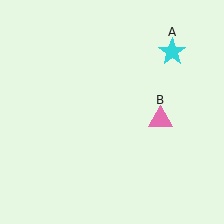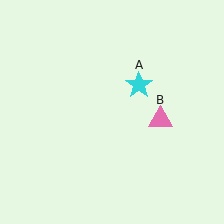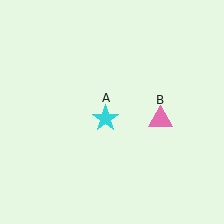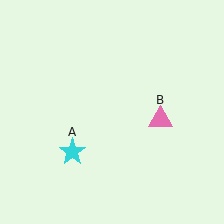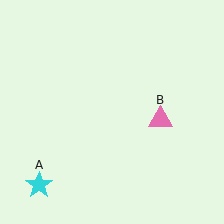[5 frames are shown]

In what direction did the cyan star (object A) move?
The cyan star (object A) moved down and to the left.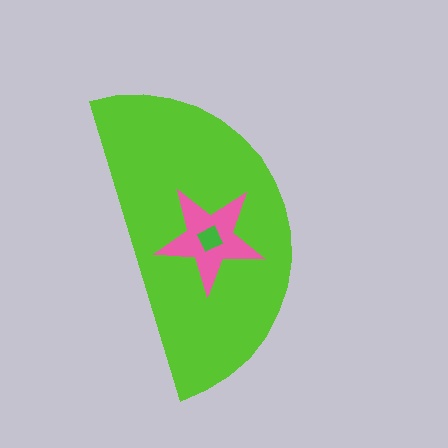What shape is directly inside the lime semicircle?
The pink star.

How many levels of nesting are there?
3.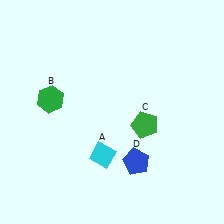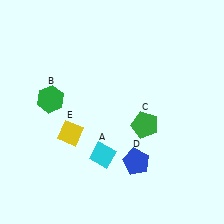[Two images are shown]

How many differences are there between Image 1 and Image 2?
There is 1 difference between the two images.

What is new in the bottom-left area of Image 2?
A yellow diamond (E) was added in the bottom-left area of Image 2.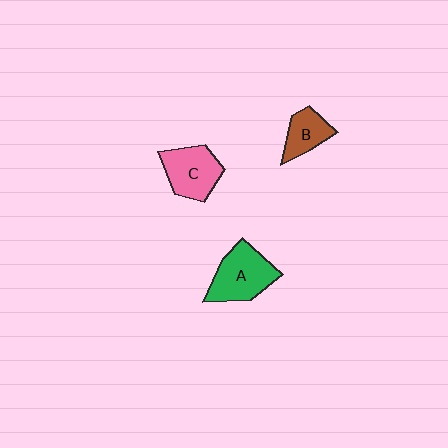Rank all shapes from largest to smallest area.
From largest to smallest: A (green), C (pink), B (brown).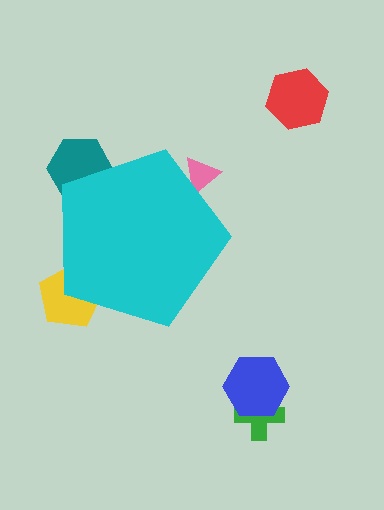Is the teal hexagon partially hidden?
Yes, the teal hexagon is partially hidden behind the cyan pentagon.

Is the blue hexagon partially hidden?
No, the blue hexagon is fully visible.